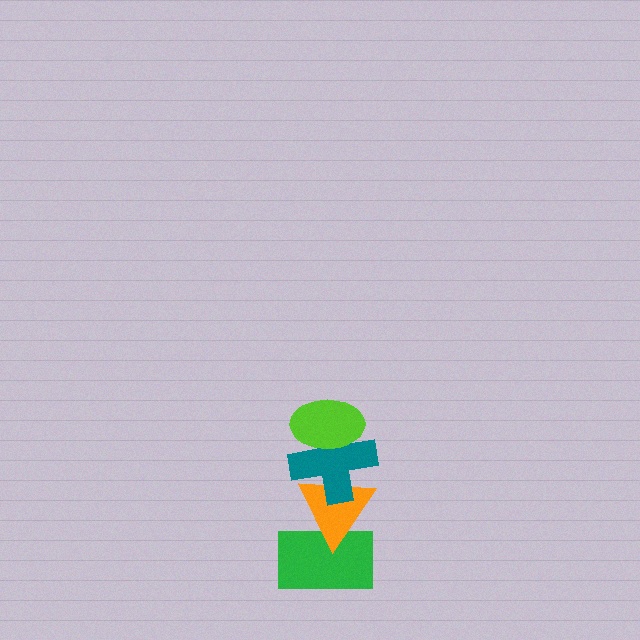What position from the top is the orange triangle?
The orange triangle is 3rd from the top.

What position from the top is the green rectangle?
The green rectangle is 4th from the top.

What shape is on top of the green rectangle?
The orange triangle is on top of the green rectangle.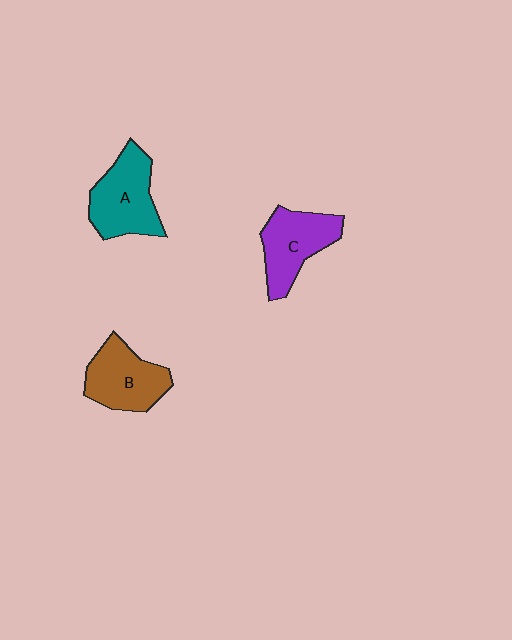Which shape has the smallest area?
Shape C (purple).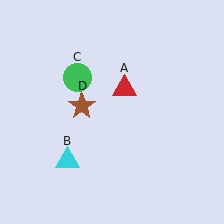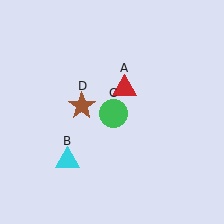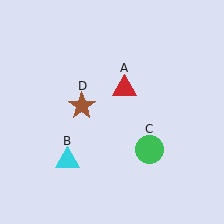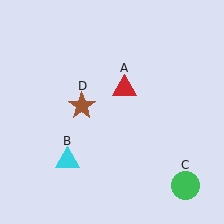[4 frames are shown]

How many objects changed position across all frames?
1 object changed position: green circle (object C).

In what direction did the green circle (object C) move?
The green circle (object C) moved down and to the right.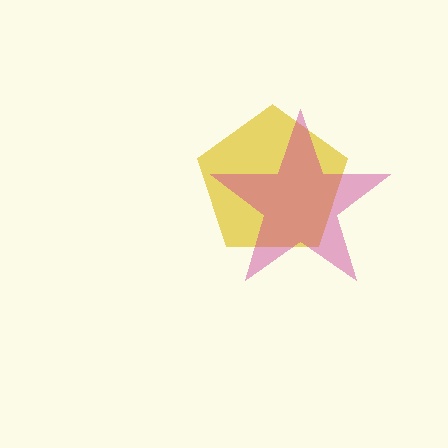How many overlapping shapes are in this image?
There are 2 overlapping shapes in the image.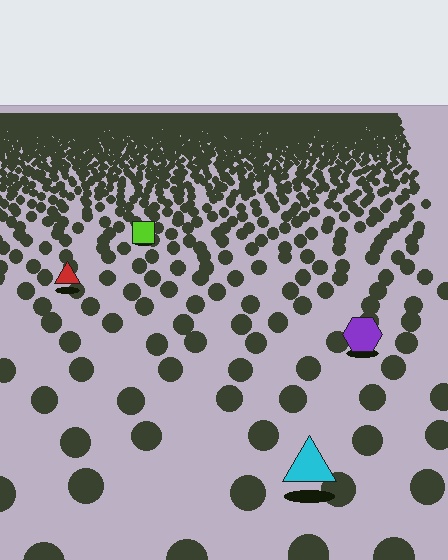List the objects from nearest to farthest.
From nearest to farthest: the cyan triangle, the purple hexagon, the red triangle, the lime square.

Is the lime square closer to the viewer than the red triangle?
No. The red triangle is closer — you can tell from the texture gradient: the ground texture is coarser near it.